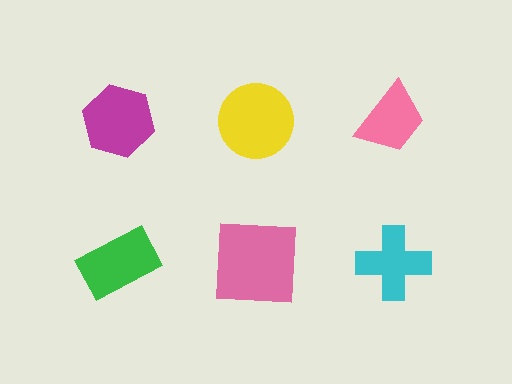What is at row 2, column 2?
A pink square.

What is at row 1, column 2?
A yellow circle.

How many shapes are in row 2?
3 shapes.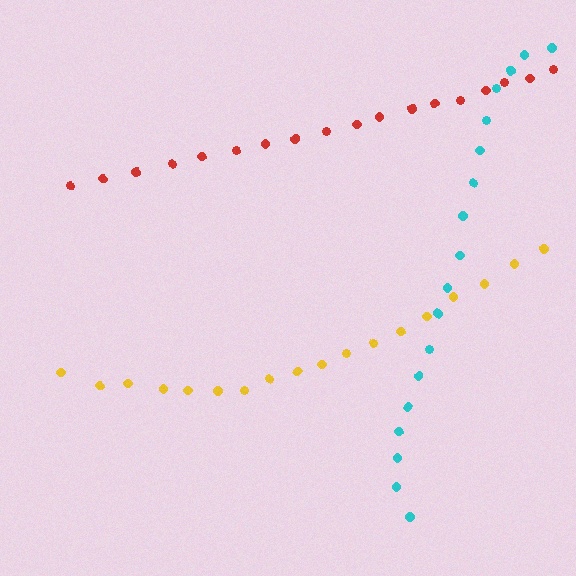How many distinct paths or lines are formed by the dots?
There are 3 distinct paths.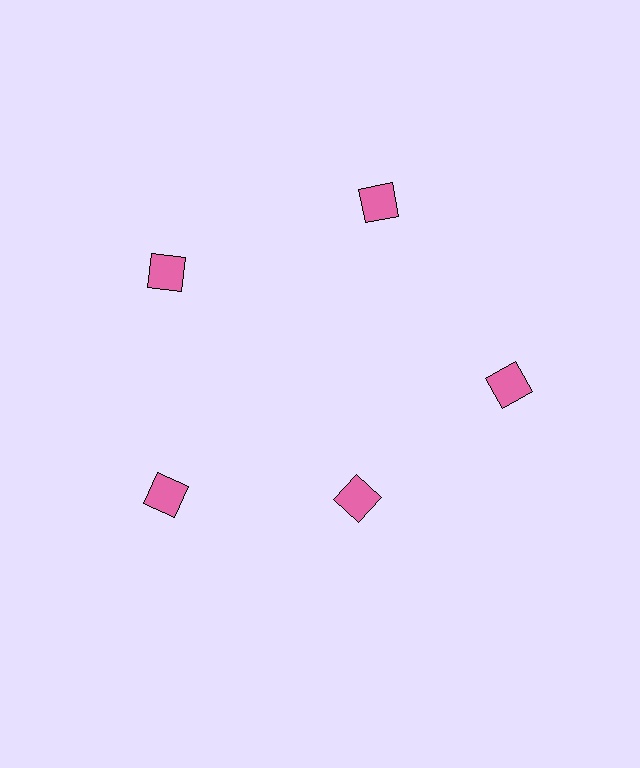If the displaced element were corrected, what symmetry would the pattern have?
It would have 5-fold rotational symmetry — the pattern would map onto itself every 72 degrees.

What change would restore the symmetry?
The symmetry would be restored by moving it outward, back onto the ring so that all 5 diamonds sit at equal angles and equal distance from the center.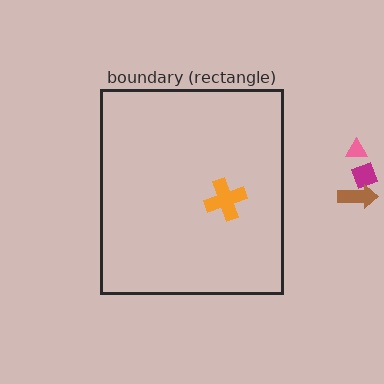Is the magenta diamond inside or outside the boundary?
Outside.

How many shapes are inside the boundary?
1 inside, 3 outside.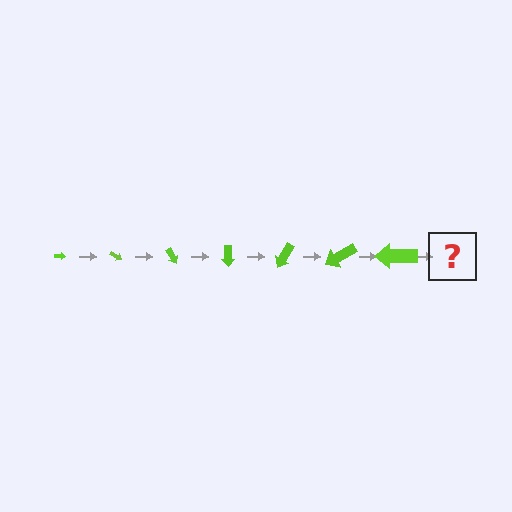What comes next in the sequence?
The next element should be an arrow, larger than the previous one and rotated 210 degrees from the start.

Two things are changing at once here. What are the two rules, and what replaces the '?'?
The two rules are that the arrow grows larger each step and it rotates 30 degrees each step. The '?' should be an arrow, larger than the previous one and rotated 210 degrees from the start.